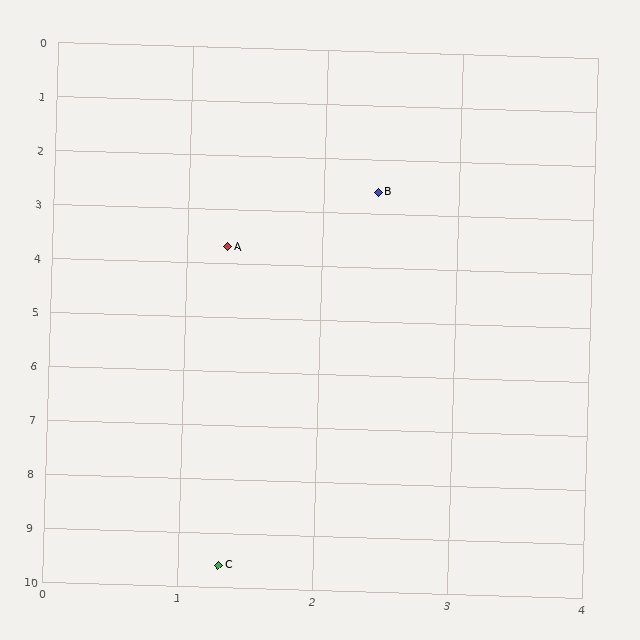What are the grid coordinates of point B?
Point B is at approximately (2.4, 2.6).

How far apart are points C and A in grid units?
Points C and A are about 5.9 grid units apart.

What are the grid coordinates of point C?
Point C is at approximately (1.3, 9.6).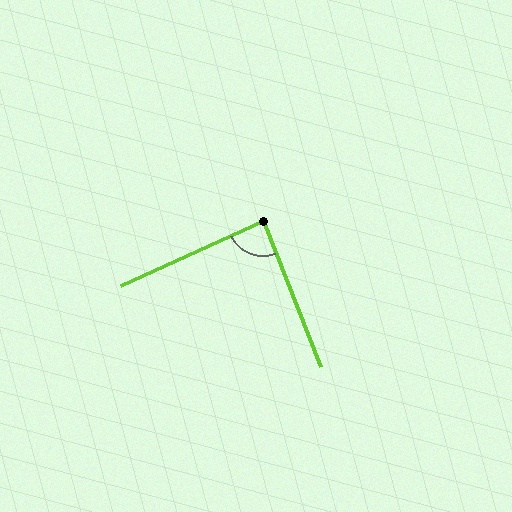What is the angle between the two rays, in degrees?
Approximately 87 degrees.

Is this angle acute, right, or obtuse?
It is approximately a right angle.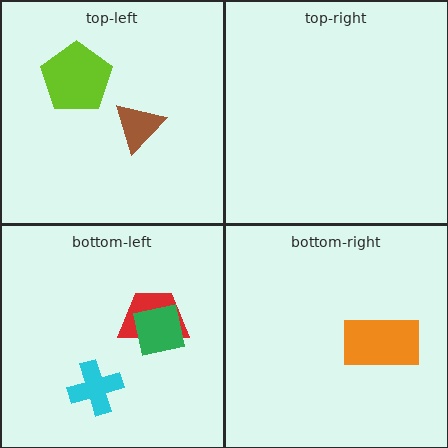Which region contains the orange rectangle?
The bottom-right region.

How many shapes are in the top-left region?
2.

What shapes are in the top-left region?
The brown triangle, the lime pentagon.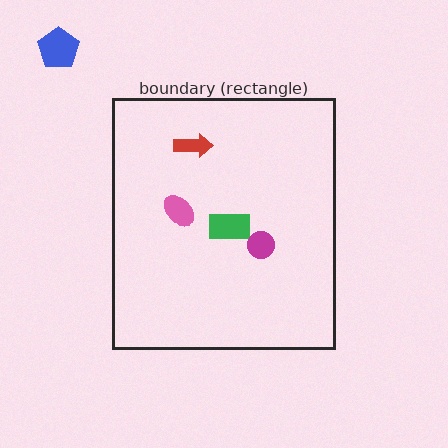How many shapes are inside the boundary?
4 inside, 1 outside.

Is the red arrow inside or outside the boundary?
Inside.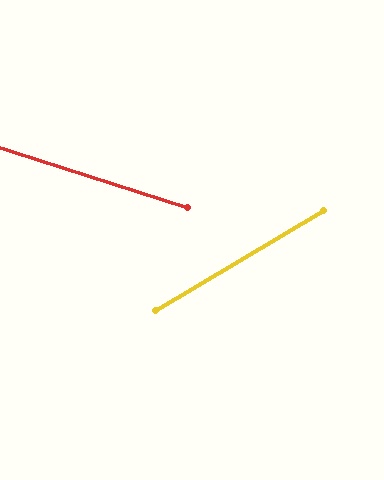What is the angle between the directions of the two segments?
Approximately 48 degrees.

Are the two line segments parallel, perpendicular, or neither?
Neither parallel nor perpendicular — they differ by about 48°.